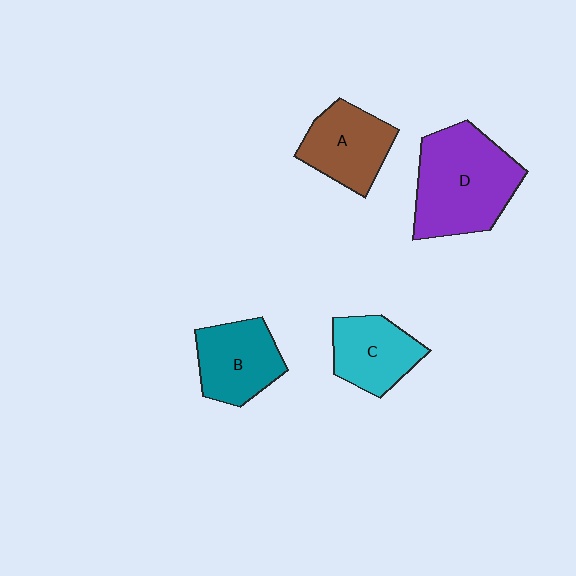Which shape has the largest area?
Shape D (purple).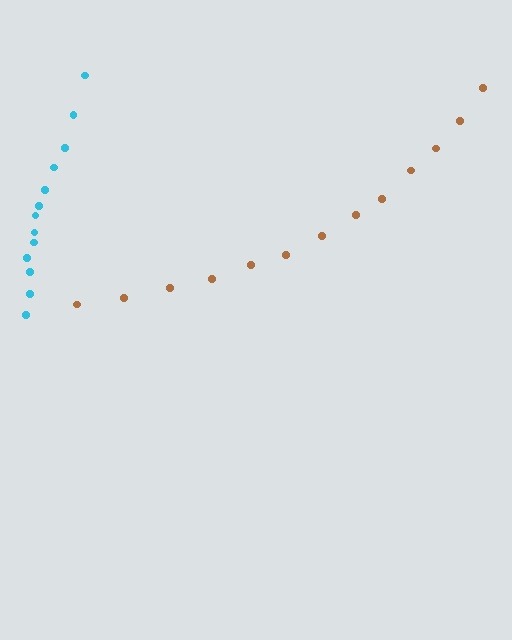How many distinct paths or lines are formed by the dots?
There are 2 distinct paths.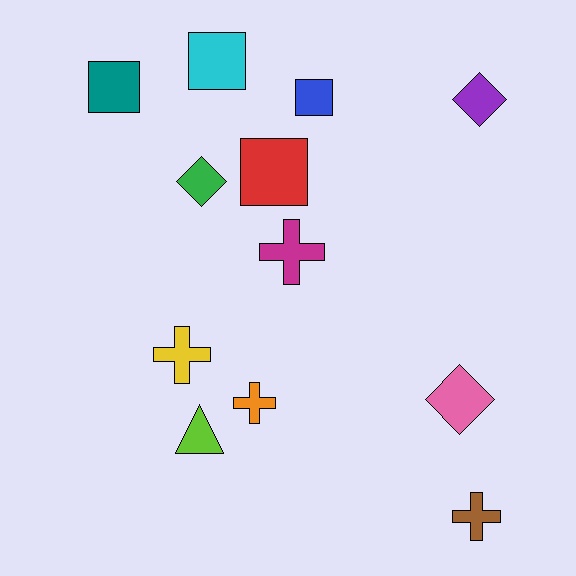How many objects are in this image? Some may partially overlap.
There are 12 objects.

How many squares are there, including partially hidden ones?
There are 4 squares.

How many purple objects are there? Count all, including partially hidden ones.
There is 1 purple object.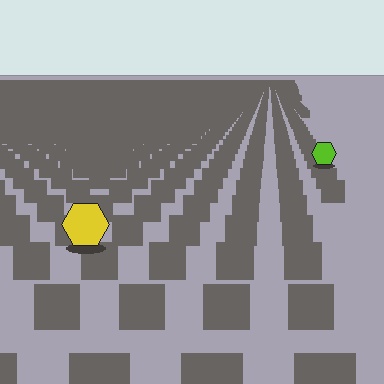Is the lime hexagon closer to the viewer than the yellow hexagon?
No. The yellow hexagon is closer — you can tell from the texture gradient: the ground texture is coarser near it.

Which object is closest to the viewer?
The yellow hexagon is closest. The texture marks near it are larger and more spread out.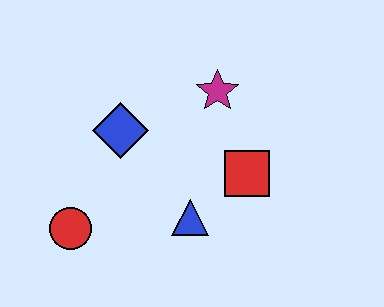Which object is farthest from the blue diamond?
The red square is farthest from the blue diamond.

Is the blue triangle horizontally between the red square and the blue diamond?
Yes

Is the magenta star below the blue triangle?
No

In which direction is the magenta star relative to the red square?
The magenta star is above the red square.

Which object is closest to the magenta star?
The red square is closest to the magenta star.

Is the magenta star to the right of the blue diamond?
Yes